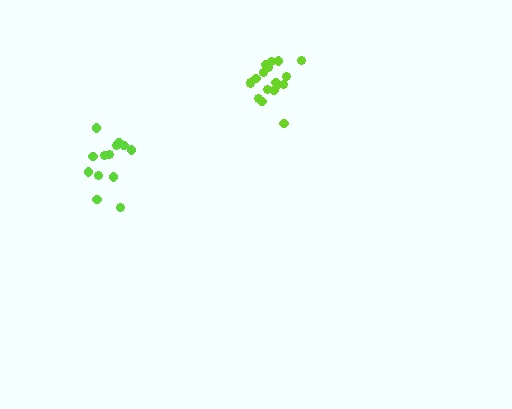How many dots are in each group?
Group 1: 19 dots, Group 2: 13 dots (32 total).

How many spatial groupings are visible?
There are 2 spatial groupings.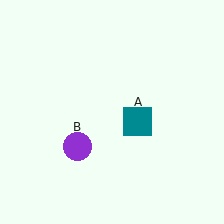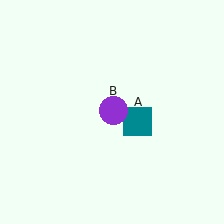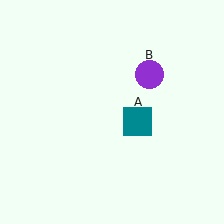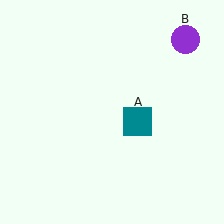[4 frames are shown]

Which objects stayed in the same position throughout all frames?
Teal square (object A) remained stationary.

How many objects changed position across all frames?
1 object changed position: purple circle (object B).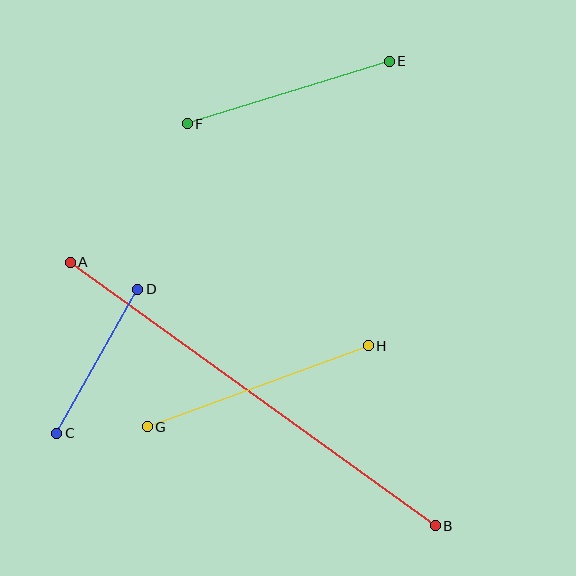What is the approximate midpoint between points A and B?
The midpoint is at approximately (253, 394) pixels.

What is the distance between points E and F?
The distance is approximately 212 pixels.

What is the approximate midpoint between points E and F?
The midpoint is at approximately (288, 92) pixels.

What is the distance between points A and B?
The distance is approximately 450 pixels.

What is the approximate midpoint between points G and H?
The midpoint is at approximately (258, 386) pixels.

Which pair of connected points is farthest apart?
Points A and B are farthest apart.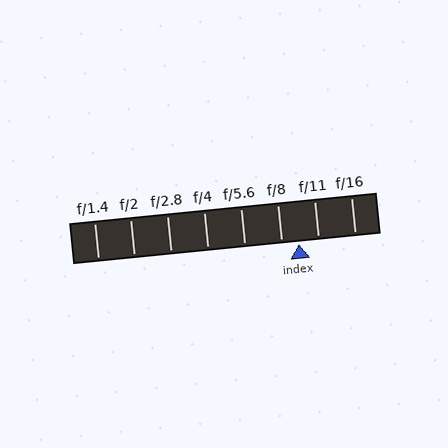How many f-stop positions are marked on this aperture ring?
There are 8 f-stop positions marked.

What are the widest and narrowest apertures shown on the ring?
The widest aperture shown is f/1.4 and the narrowest is f/16.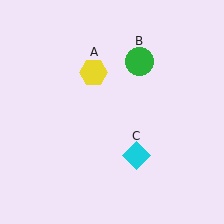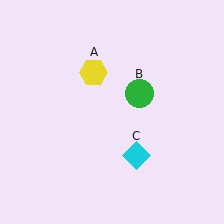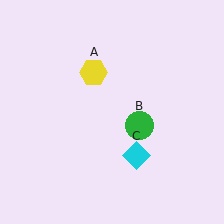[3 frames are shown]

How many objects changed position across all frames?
1 object changed position: green circle (object B).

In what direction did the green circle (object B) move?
The green circle (object B) moved down.